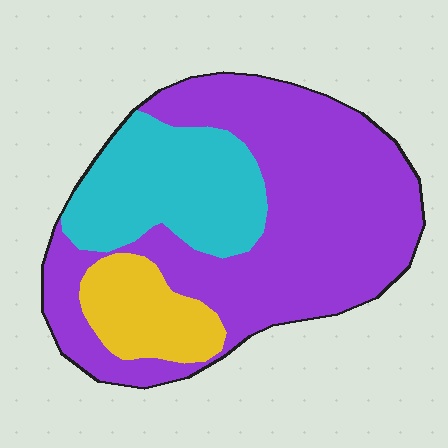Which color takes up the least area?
Yellow, at roughly 15%.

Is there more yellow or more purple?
Purple.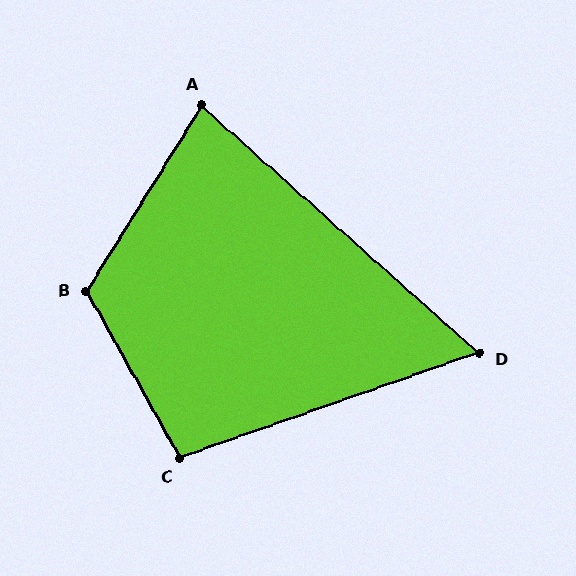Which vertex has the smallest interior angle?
D, at approximately 61 degrees.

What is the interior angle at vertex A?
Approximately 80 degrees (acute).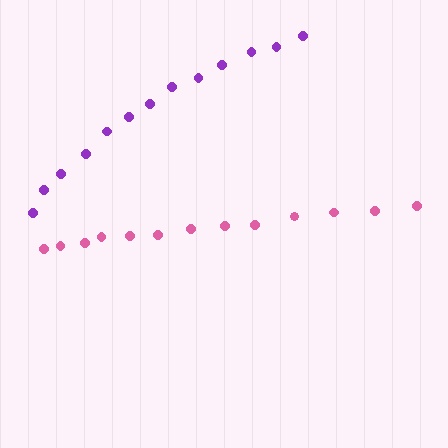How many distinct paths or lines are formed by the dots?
There are 2 distinct paths.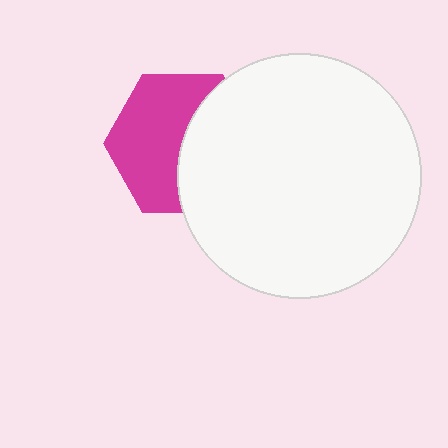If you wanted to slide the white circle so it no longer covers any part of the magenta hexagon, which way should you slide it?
Slide it right — that is the most direct way to separate the two shapes.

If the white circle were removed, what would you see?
You would see the complete magenta hexagon.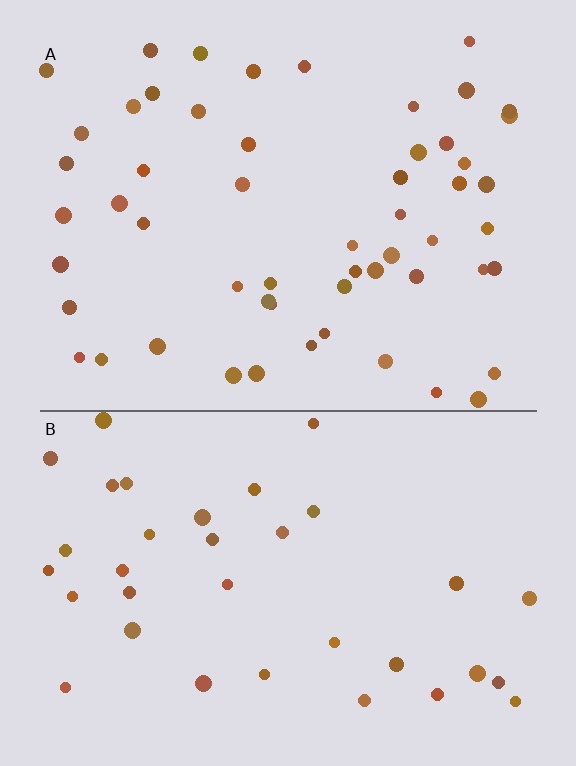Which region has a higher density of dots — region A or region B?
A (the top).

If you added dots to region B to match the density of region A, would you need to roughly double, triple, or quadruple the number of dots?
Approximately double.